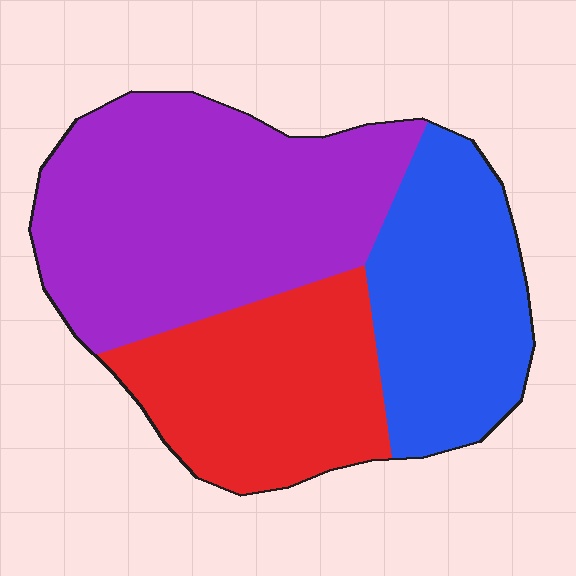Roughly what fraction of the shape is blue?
Blue covers around 25% of the shape.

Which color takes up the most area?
Purple, at roughly 45%.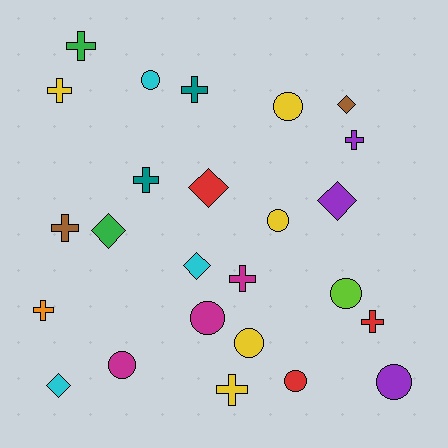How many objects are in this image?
There are 25 objects.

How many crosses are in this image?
There are 10 crosses.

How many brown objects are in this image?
There are 2 brown objects.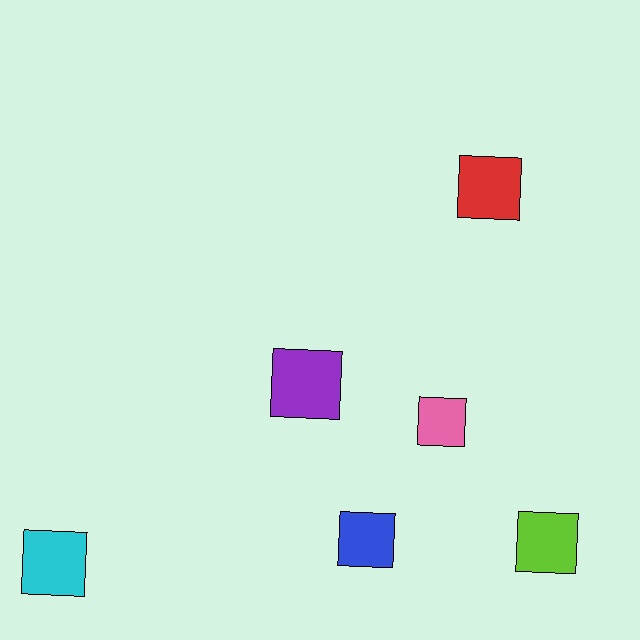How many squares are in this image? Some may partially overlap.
There are 6 squares.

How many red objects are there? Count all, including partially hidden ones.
There is 1 red object.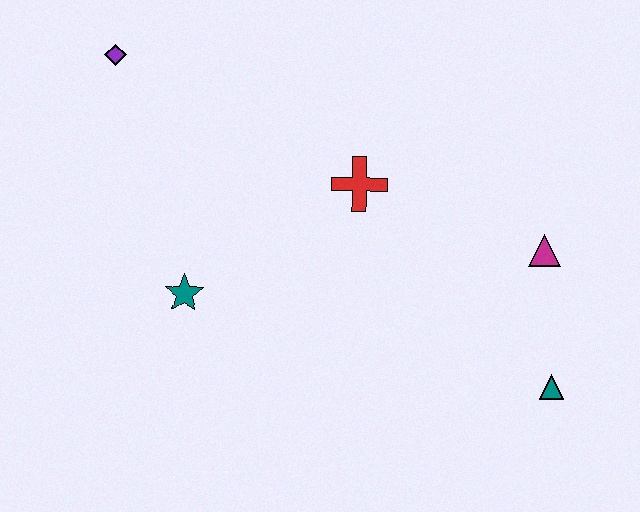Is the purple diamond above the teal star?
Yes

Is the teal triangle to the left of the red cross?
No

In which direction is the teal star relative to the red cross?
The teal star is to the left of the red cross.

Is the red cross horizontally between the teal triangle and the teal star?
Yes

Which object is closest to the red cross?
The magenta triangle is closest to the red cross.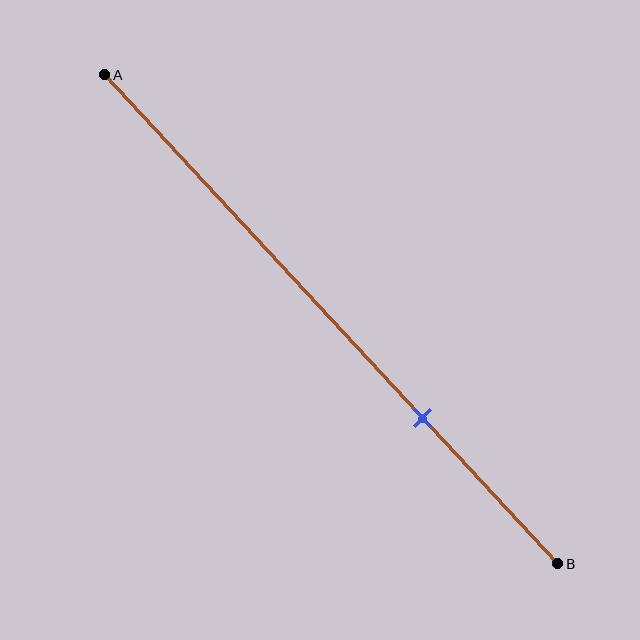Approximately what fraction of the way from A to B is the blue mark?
The blue mark is approximately 70% of the way from A to B.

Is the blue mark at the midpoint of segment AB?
No, the mark is at about 70% from A, not at the 50% midpoint.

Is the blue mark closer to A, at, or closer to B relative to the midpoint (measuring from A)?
The blue mark is closer to point B than the midpoint of segment AB.